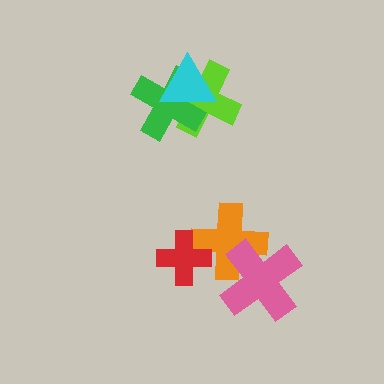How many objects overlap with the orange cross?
2 objects overlap with the orange cross.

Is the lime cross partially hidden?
Yes, it is partially covered by another shape.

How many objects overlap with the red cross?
1 object overlaps with the red cross.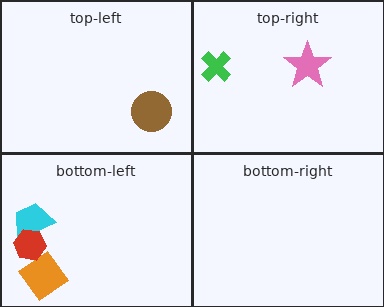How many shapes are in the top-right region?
2.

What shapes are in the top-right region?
The pink star, the green cross.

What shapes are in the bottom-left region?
The orange diamond, the cyan trapezoid, the red hexagon.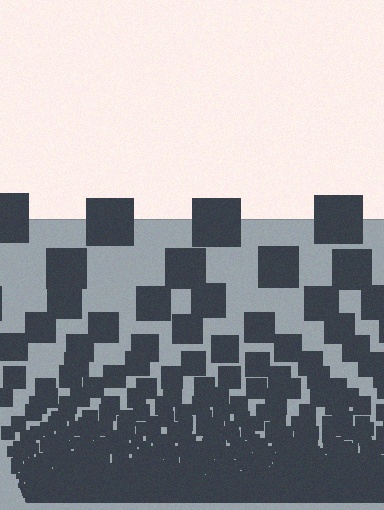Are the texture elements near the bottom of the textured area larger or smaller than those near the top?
Smaller. The gradient is inverted — elements near the bottom are smaller and denser.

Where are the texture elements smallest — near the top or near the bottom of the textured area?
Near the bottom.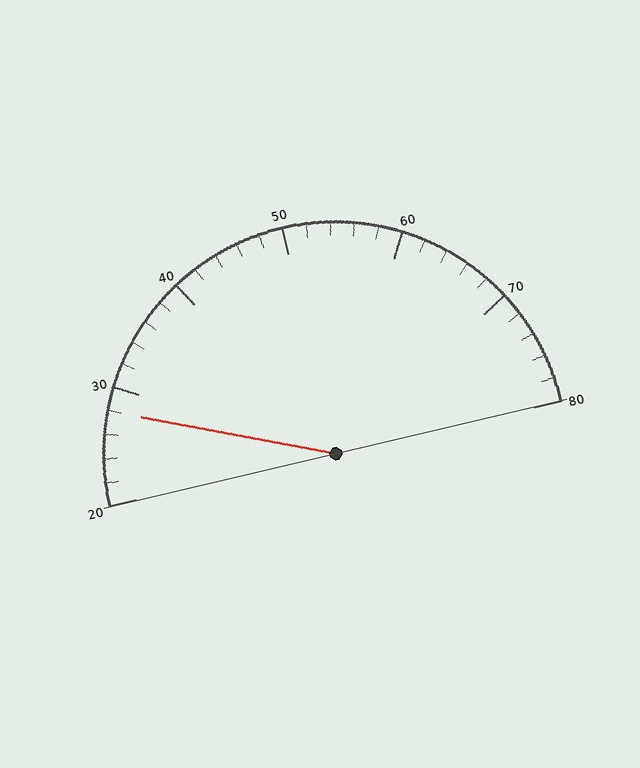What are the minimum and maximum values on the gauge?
The gauge ranges from 20 to 80.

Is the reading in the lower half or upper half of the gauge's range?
The reading is in the lower half of the range (20 to 80).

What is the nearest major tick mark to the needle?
The nearest major tick mark is 30.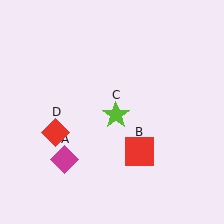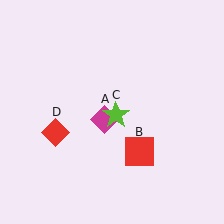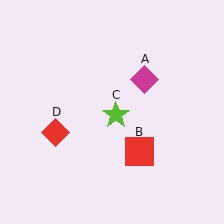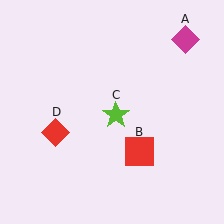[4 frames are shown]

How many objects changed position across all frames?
1 object changed position: magenta diamond (object A).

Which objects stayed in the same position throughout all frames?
Red square (object B) and lime star (object C) and red diamond (object D) remained stationary.